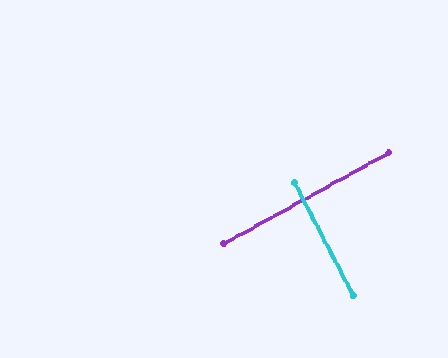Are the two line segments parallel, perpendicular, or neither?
Perpendicular — they meet at approximately 89°.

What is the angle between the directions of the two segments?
Approximately 89 degrees.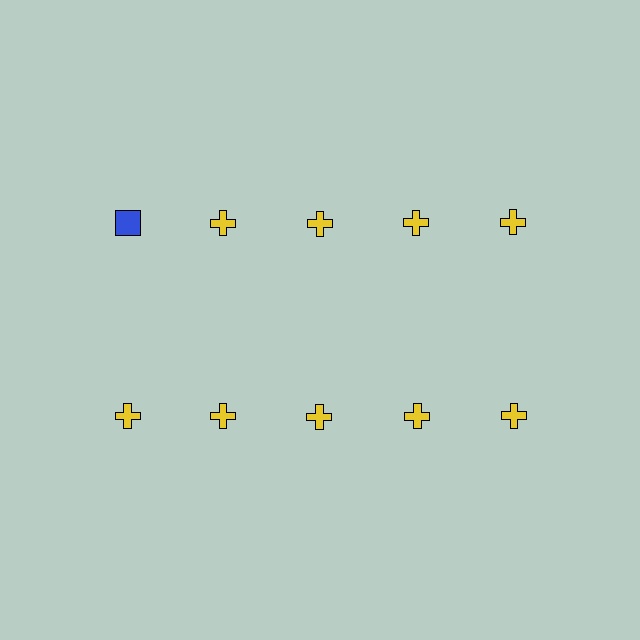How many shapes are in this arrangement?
There are 10 shapes arranged in a grid pattern.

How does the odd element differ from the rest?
It differs in both color (blue instead of yellow) and shape (square instead of cross).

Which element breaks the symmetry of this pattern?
The blue square in the top row, leftmost column breaks the symmetry. All other shapes are yellow crosses.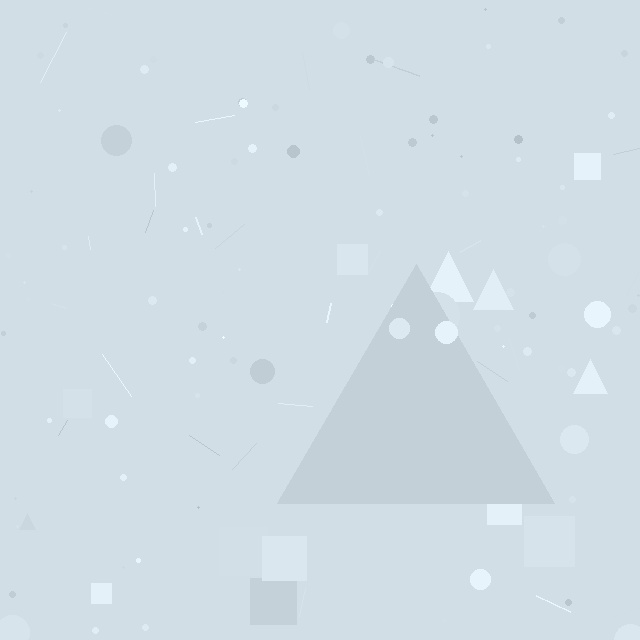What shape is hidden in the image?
A triangle is hidden in the image.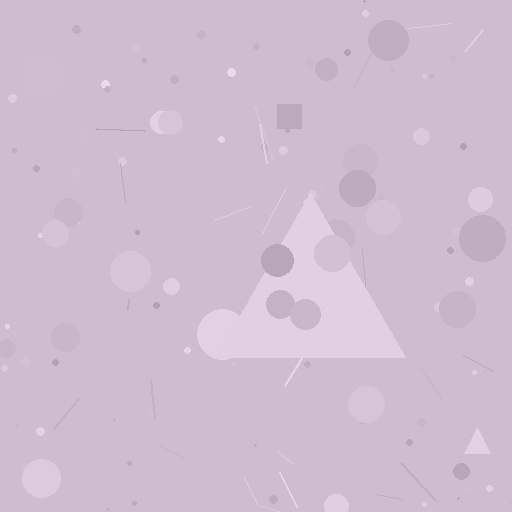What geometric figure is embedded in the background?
A triangle is embedded in the background.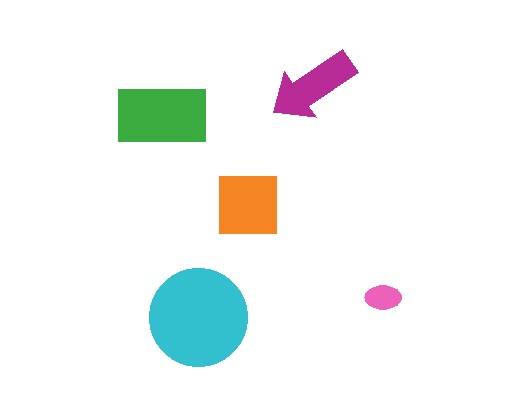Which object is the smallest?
The pink ellipse.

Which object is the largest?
The cyan circle.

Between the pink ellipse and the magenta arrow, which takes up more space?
The magenta arrow.